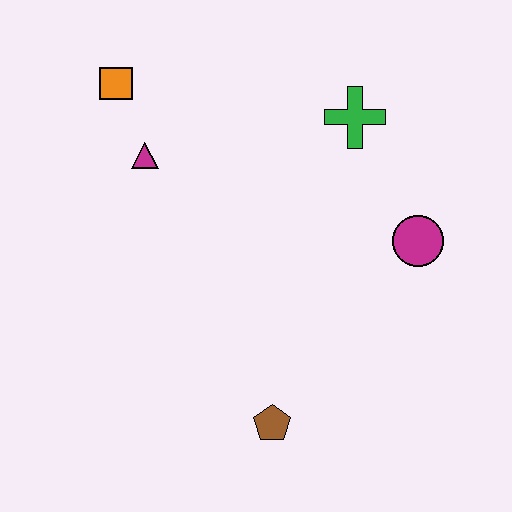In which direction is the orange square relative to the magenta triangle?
The orange square is above the magenta triangle.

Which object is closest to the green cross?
The magenta circle is closest to the green cross.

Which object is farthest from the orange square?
The brown pentagon is farthest from the orange square.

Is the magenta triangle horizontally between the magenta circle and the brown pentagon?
No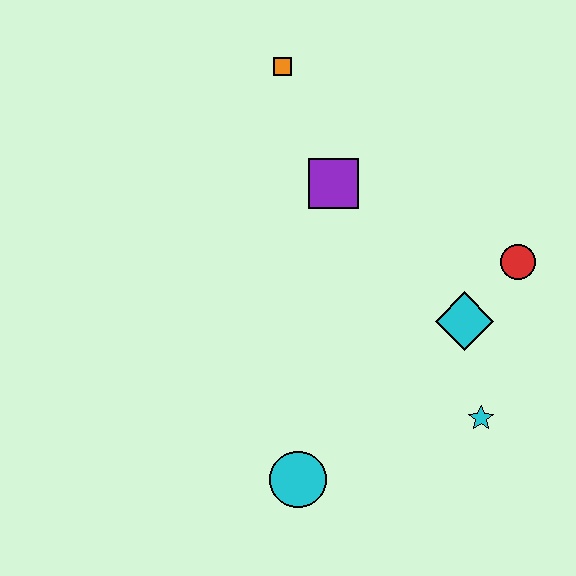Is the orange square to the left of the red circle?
Yes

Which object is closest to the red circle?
The cyan diamond is closest to the red circle.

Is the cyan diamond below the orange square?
Yes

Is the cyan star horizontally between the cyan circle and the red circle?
Yes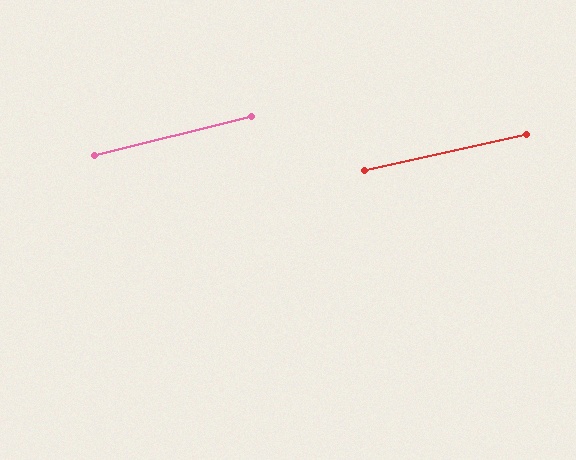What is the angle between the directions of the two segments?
Approximately 2 degrees.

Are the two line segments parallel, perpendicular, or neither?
Parallel — their directions differ by only 1.7°.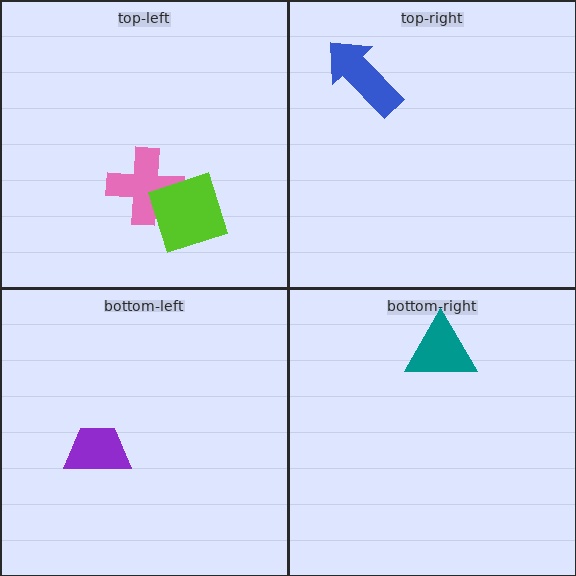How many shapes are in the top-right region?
1.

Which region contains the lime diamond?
The top-left region.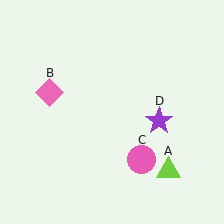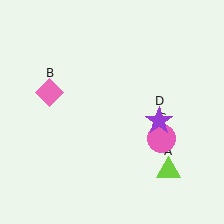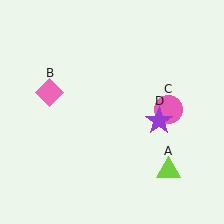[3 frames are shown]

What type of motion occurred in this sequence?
The pink circle (object C) rotated counterclockwise around the center of the scene.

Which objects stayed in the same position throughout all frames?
Lime triangle (object A) and pink diamond (object B) and purple star (object D) remained stationary.